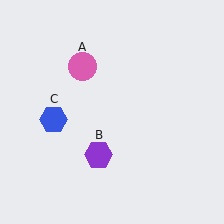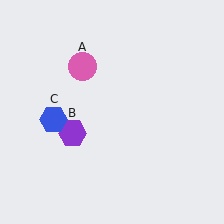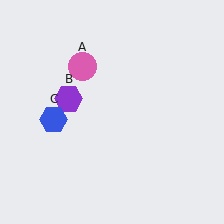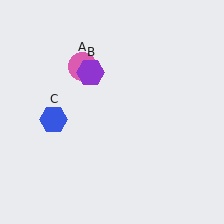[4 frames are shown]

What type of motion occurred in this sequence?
The purple hexagon (object B) rotated clockwise around the center of the scene.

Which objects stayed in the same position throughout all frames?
Pink circle (object A) and blue hexagon (object C) remained stationary.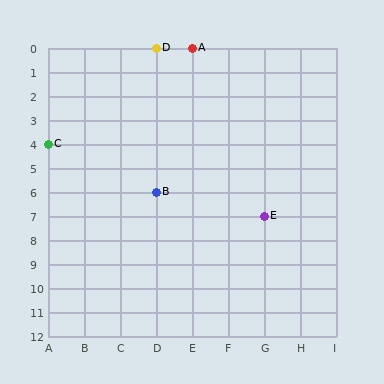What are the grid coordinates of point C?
Point C is at grid coordinates (A, 4).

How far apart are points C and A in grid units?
Points C and A are 4 columns and 4 rows apart (about 5.7 grid units diagonally).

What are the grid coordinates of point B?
Point B is at grid coordinates (D, 6).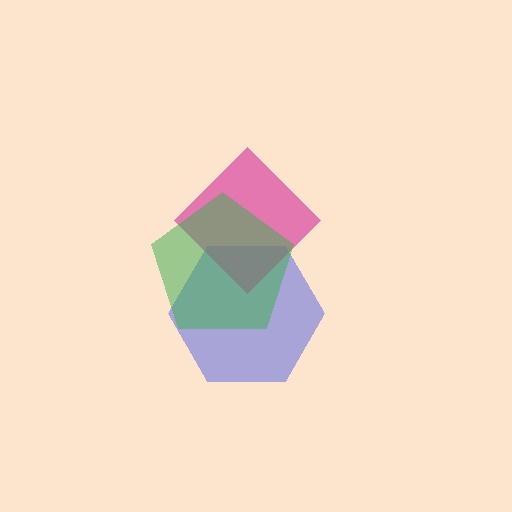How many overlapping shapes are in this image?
There are 3 overlapping shapes in the image.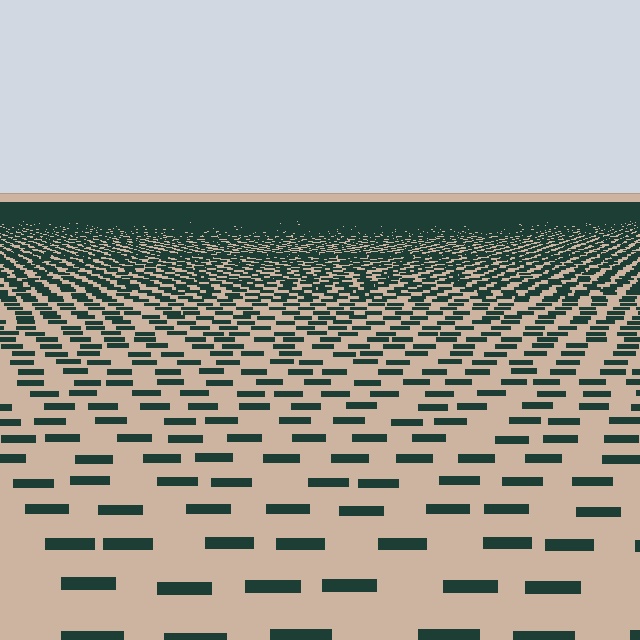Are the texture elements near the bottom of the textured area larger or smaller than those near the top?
Larger. Near the bottom, elements are closer to the viewer and appear at a bigger on-screen size.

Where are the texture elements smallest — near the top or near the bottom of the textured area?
Near the top.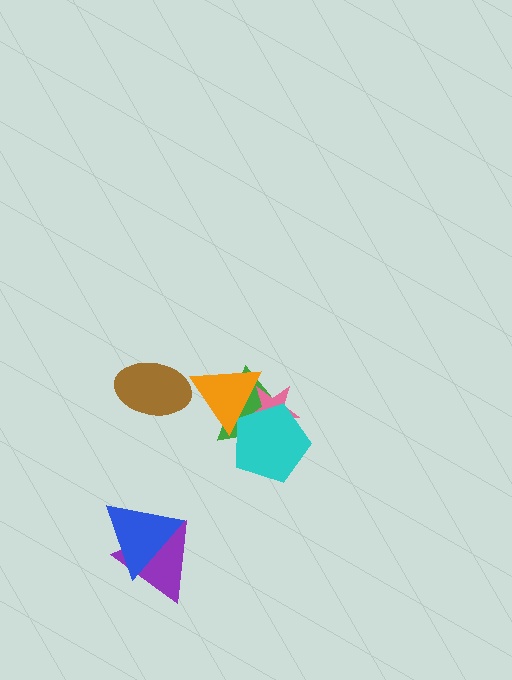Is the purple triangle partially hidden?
Yes, it is partially covered by another shape.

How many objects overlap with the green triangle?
3 objects overlap with the green triangle.